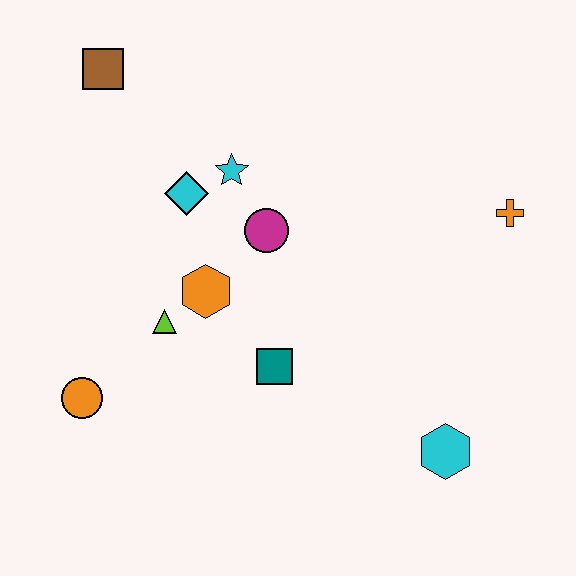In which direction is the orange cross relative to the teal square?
The orange cross is to the right of the teal square.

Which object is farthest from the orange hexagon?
The orange cross is farthest from the orange hexagon.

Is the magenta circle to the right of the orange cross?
No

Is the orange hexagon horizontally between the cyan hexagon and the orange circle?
Yes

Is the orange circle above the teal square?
No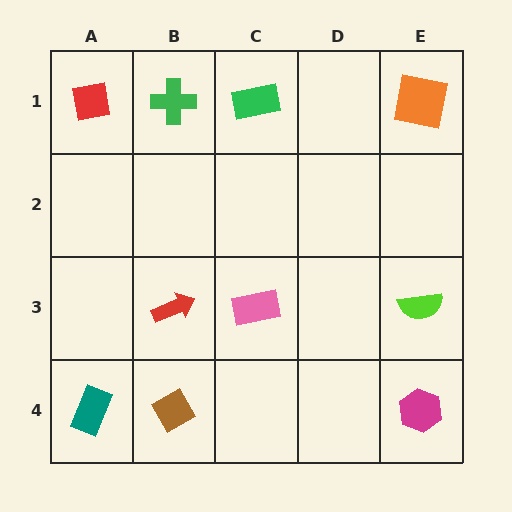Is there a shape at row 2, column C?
No, that cell is empty.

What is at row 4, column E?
A magenta hexagon.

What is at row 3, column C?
A pink rectangle.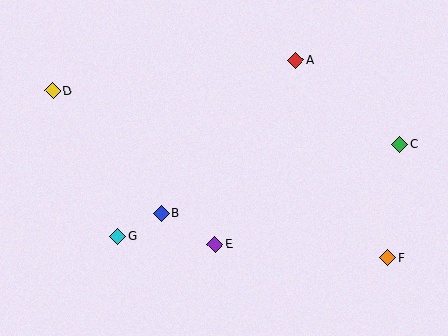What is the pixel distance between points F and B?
The distance between F and B is 230 pixels.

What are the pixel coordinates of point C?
Point C is at (400, 144).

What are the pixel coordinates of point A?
Point A is at (296, 60).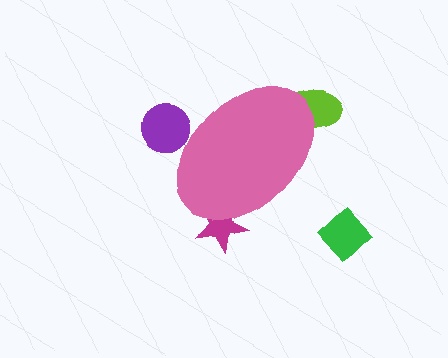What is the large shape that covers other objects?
A pink ellipse.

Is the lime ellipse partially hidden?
Yes, the lime ellipse is partially hidden behind the pink ellipse.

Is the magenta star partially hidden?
Yes, the magenta star is partially hidden behind the pink ellipse.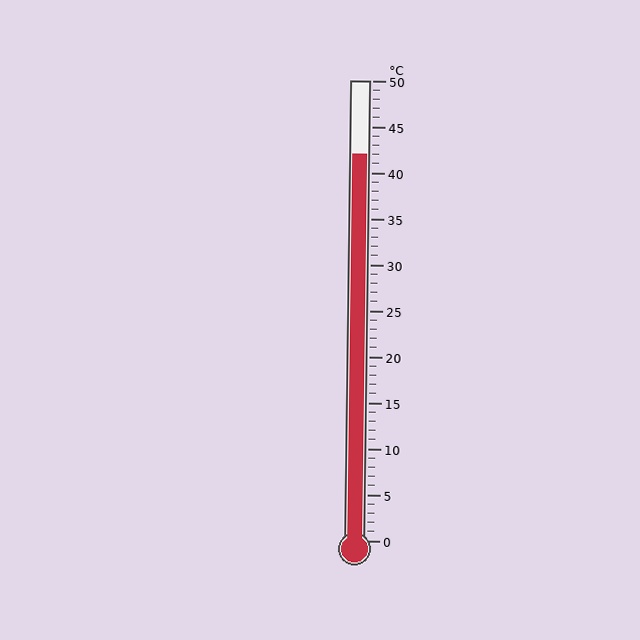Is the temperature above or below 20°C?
The temperature is above 20°C.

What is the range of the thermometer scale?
The thermometer scale ranges from 0°C to 50°C.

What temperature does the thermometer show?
The thermometer shows approximately 42°C.